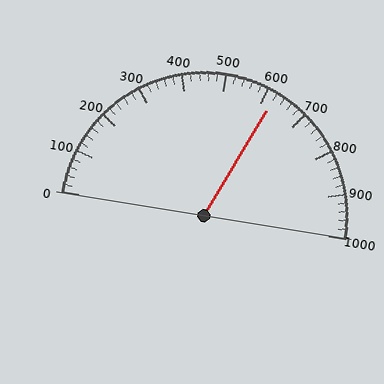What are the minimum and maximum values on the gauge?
The gauge ranges from 0 to 1000.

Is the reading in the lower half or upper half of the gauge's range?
The reading is in the upper half of the range (0 to 1000).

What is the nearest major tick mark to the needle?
The nearest major tick mark is 600.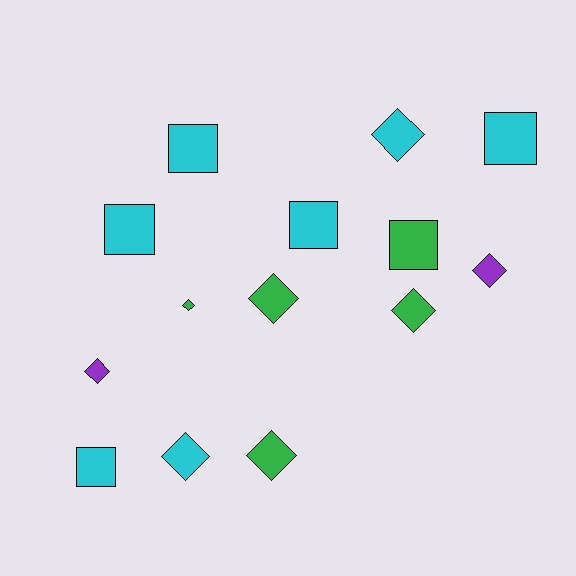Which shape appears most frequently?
Diamond, with 8 objects.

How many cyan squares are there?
There are 5 cyan squares.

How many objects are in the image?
There are 14 objects.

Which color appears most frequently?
Cyan, with 7 objects.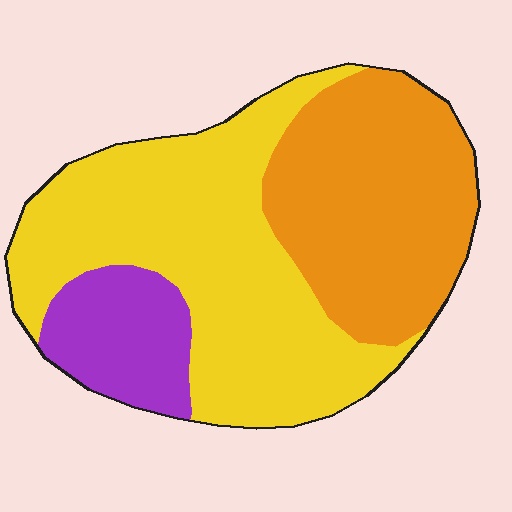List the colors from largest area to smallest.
From largest to smallest: yellow, orange, purple.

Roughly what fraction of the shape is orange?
Orange covers 35% of the shape.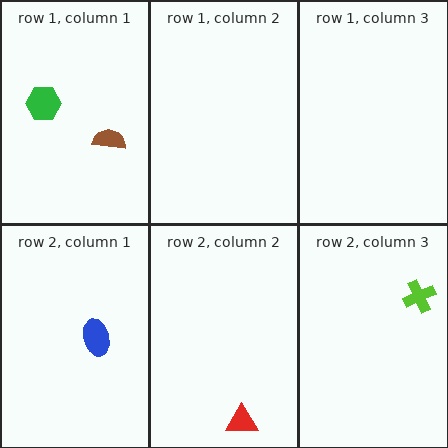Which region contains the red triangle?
The row 2, column 2 region.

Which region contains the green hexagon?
The row 1, column 1 region.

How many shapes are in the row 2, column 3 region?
1.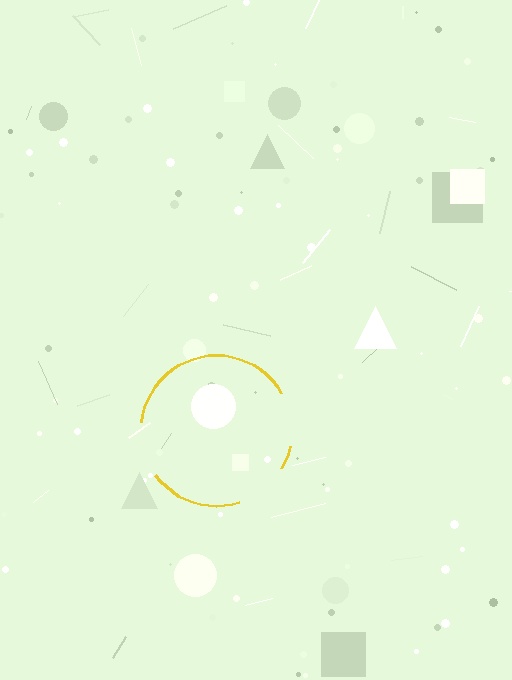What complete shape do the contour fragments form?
The contour fragments form a circle.